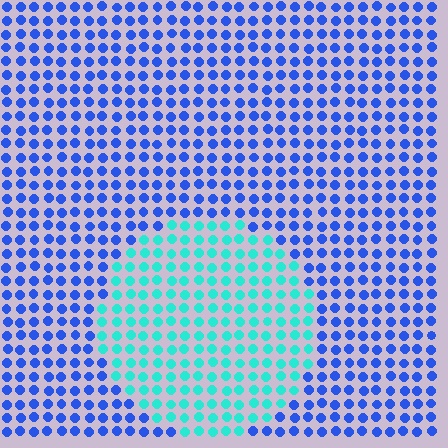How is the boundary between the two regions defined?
The boundary is defined purely by a slight shift in hue (about 53 degrees). Spacing, size, and orientation are identical on both sides.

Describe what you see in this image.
The image is filled with small blue elements in a uniform arrangement. A circle-shaped region is visible where the elements are tinted to a slightly different hue, forming a subtle color boundary.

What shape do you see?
I see a circle.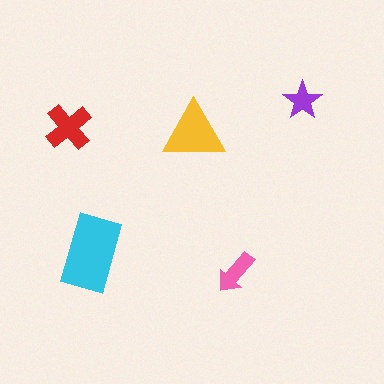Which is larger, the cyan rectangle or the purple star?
The cyan rectangle.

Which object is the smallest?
The purple star.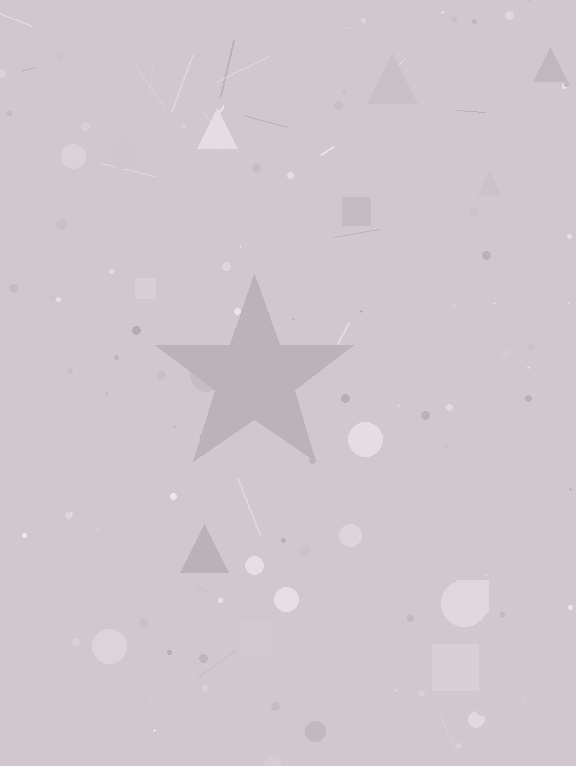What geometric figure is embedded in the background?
A star is embedded in the background.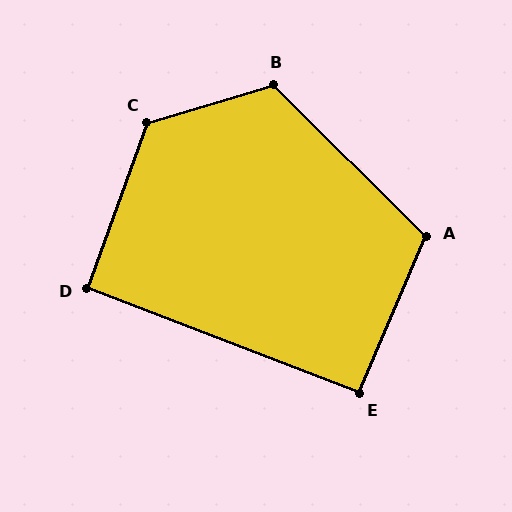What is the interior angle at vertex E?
Approximately 92 degrees (approximately right).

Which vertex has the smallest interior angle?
D, at approximately 91 degrees.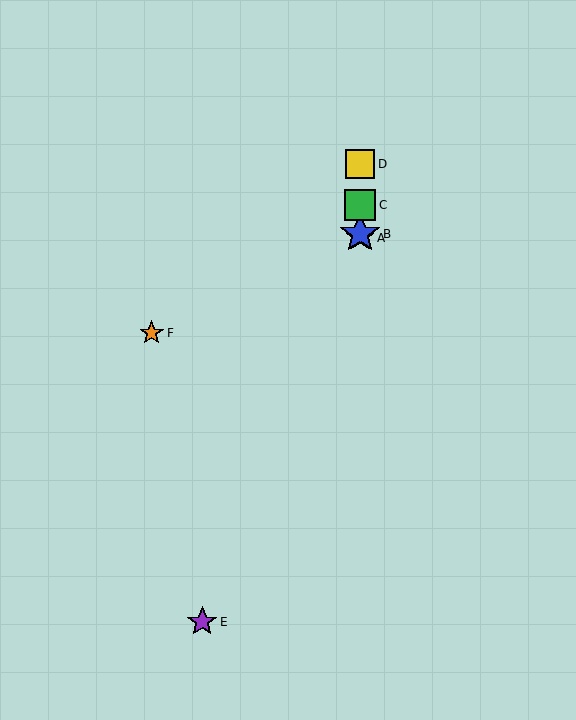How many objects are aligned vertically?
4 objects (A, B, C, D) are aligned vertically.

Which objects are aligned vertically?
Objects A, B, C, D are aligned vertically.